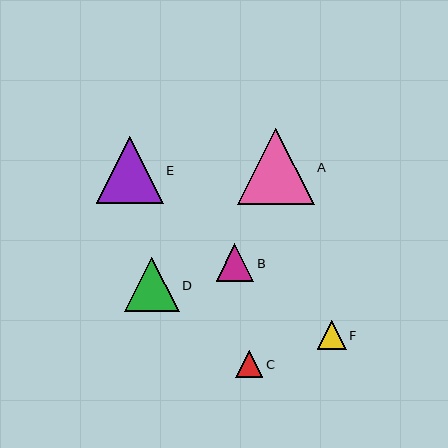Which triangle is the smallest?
Triangle C is the smallest with a size of approximately 27 pixels.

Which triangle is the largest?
Triangle A is the largest with a size of approximately 77 pixels.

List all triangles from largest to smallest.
From largest to smallest: A, E, D, B, F, C.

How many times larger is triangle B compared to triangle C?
Triangle B is approximately 1.4 times the size of triangle C.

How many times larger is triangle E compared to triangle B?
Triangle E is approximately 1.8 times the size of triangle B.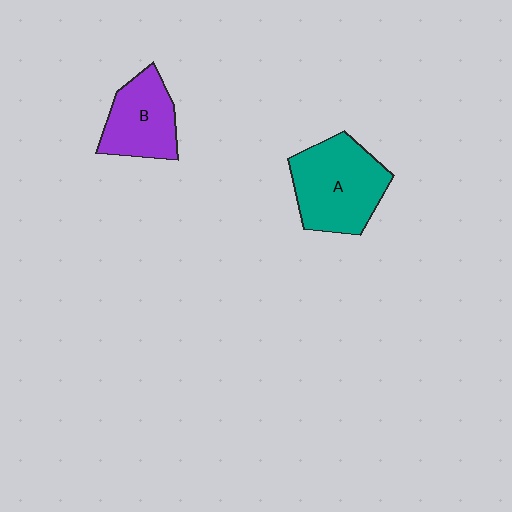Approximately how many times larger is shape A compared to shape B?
Approximately 1.4 times.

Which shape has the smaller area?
Shape B (purple).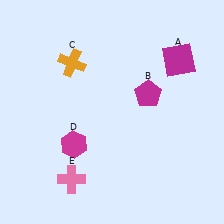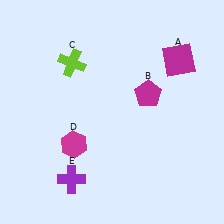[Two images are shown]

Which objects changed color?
C changed from orange to lime. E changed from pink to purple.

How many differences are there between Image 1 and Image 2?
There are 2 differences between the two images.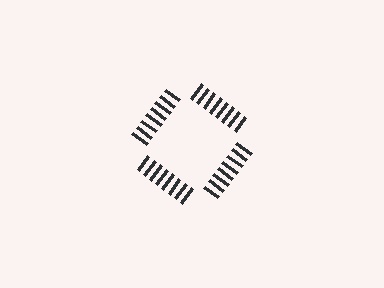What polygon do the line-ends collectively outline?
An illusory square — the line segments terminate on its edges but no continuous stroke is drawn.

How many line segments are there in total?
32 — 8 along each of the 4 edges.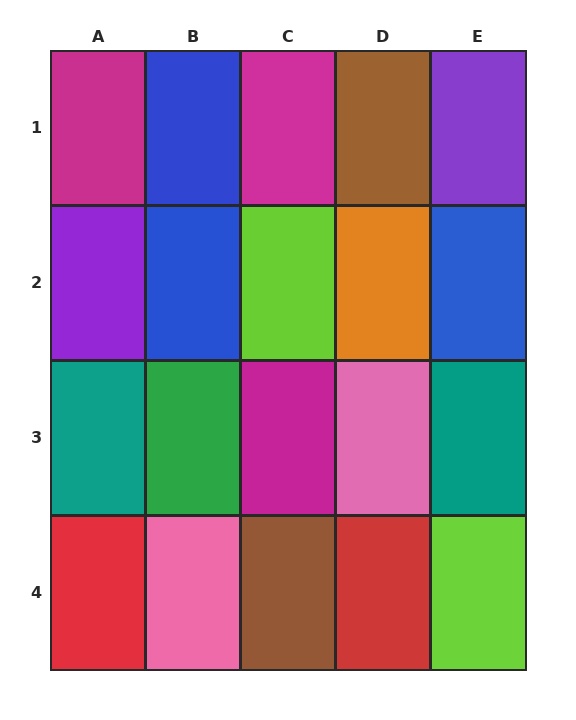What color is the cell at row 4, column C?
Brown.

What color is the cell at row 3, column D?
Pink.